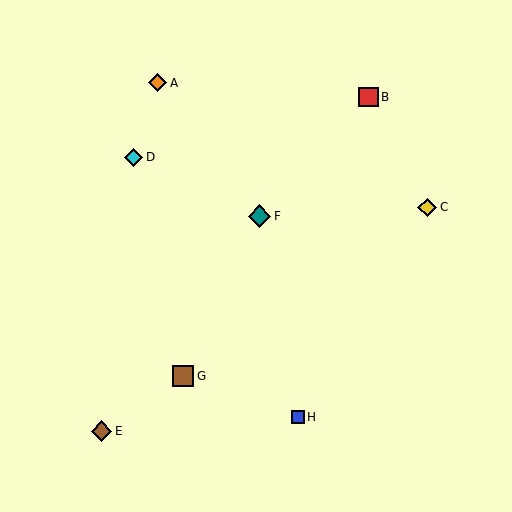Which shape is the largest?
The teal diamond (labeled F) is the largest.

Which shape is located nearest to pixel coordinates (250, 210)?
The teal diamond (labeled F) at (260, 216) is nearest to that location.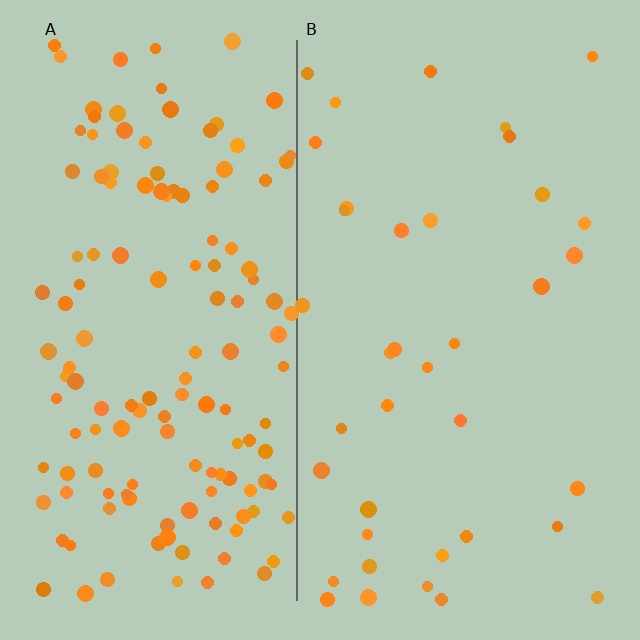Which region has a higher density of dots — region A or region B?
A (the left).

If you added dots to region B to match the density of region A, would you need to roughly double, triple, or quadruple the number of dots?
Approximately quadruple.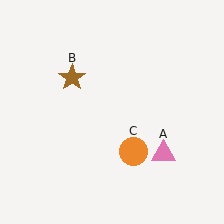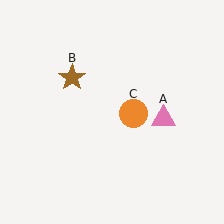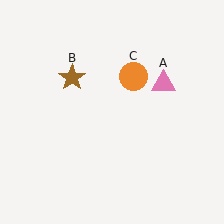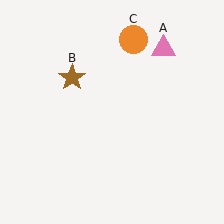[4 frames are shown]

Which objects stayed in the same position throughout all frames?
Brown star (object B) remained stationary.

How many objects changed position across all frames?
2 objects changed position: pink triangle (object A), orange circle (object C).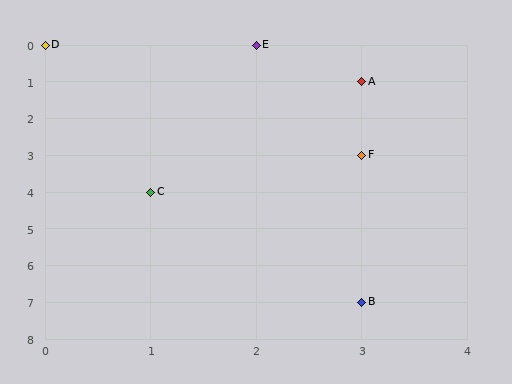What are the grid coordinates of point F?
Point F is at grid coordinates (3, 3).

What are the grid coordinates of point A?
Point A is at grid coordinates (3, 1).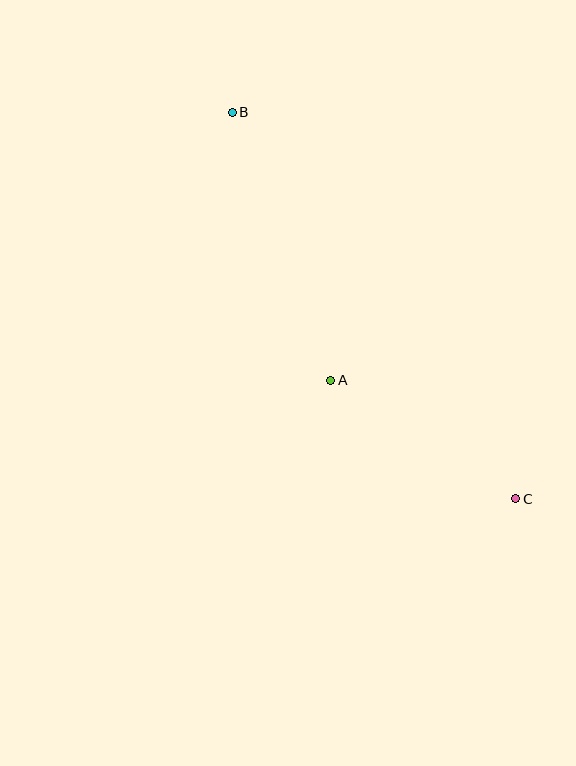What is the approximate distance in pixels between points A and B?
The distance between A and B is approximately 285 pixels.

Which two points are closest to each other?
Points A and C are closest to each other.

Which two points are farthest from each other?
Points B and C are farthest from each other.